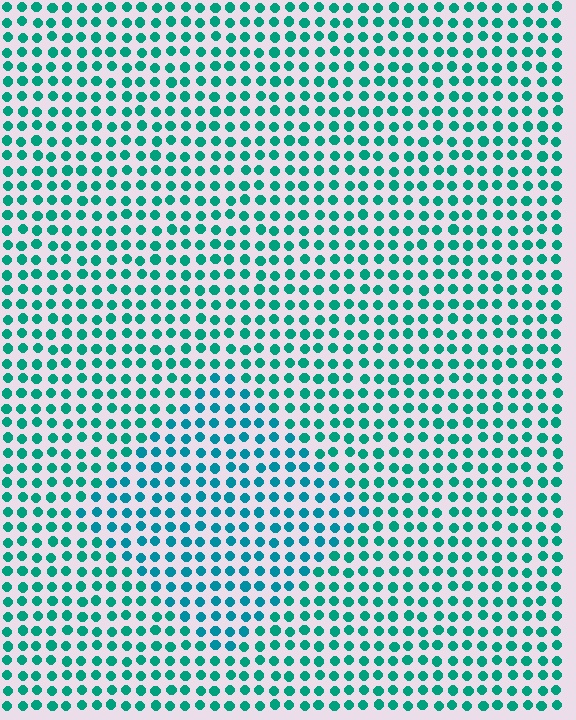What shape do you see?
I see a diamond.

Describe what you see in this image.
The image is filled with small teal elements in a uniform arrangement. A diamond-shaped region is visible where the elements are tinted to a slightly different hue, forming a subtle color boundary.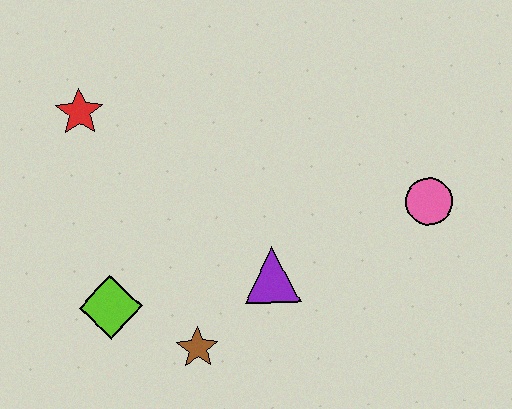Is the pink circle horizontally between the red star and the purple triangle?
No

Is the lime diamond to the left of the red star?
No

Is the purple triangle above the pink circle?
No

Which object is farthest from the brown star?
The pink circle is farthest from the brown star.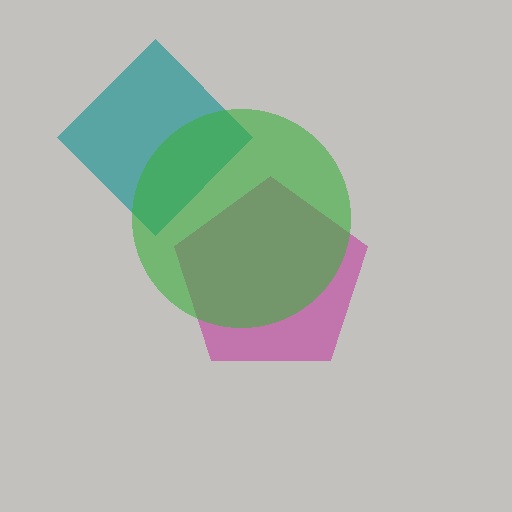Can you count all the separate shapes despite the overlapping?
Yes, there are 3 separate shapes.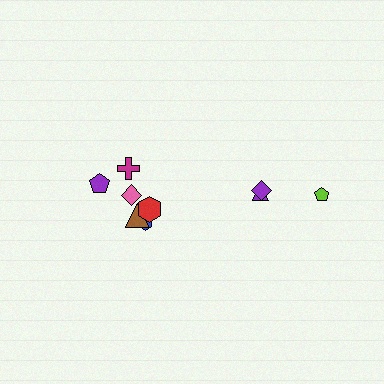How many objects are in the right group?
There are 3 objects.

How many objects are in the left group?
There are 6 objects.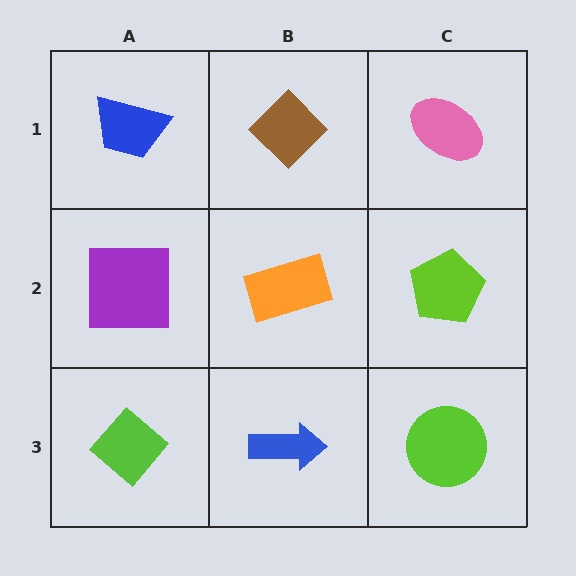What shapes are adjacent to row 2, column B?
A brown diamond (row 1, column B), a blue arrow (row 3, column B), a purple square (row 2, column A), a lime pentagon (row 2, column C).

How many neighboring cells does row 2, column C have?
3.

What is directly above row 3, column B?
An orange rectangle.